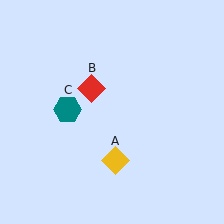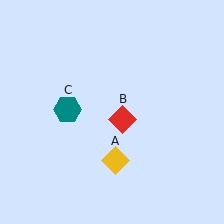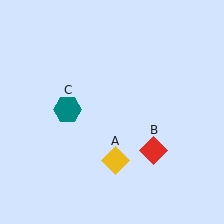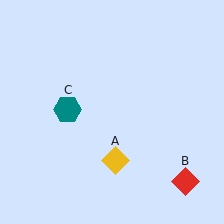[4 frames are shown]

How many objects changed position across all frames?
1 object changed position: red diamond (object B).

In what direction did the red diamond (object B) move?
The red diamond (object B) moved down and to the right.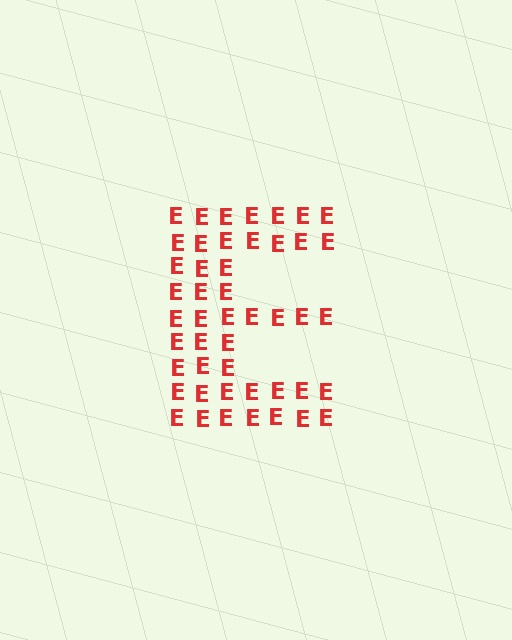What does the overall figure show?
The overall figure shows the letter E.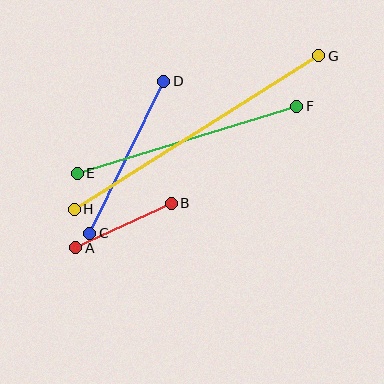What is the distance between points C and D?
The distance is approximately 169 pixels.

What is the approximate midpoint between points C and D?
The midpoint is at approximately (127, 157) pixels.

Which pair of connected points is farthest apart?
Points G and H are farthest apart.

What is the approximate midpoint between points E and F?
The midpoint is at approximately (187, 140) pixels.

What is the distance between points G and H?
The distance is approximately 289 pixels.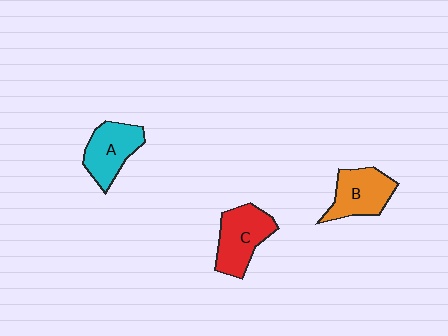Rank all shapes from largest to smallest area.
From largest to smallest: C (red), B (orange), A (cyan).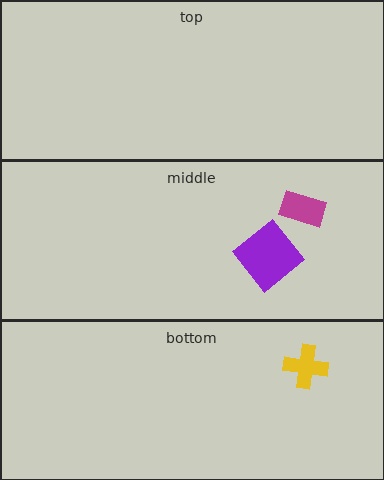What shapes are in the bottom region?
The yellow cross.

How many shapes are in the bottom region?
1.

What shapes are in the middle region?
The purple diamond, the magenta rectangle.